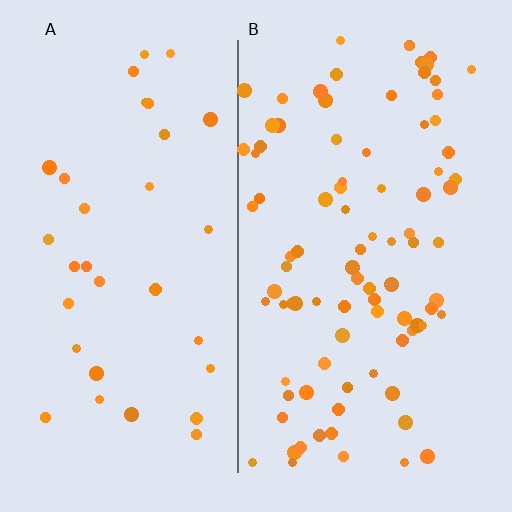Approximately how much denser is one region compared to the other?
Approximately 2.7× — region B over region A.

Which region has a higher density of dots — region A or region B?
B (the right).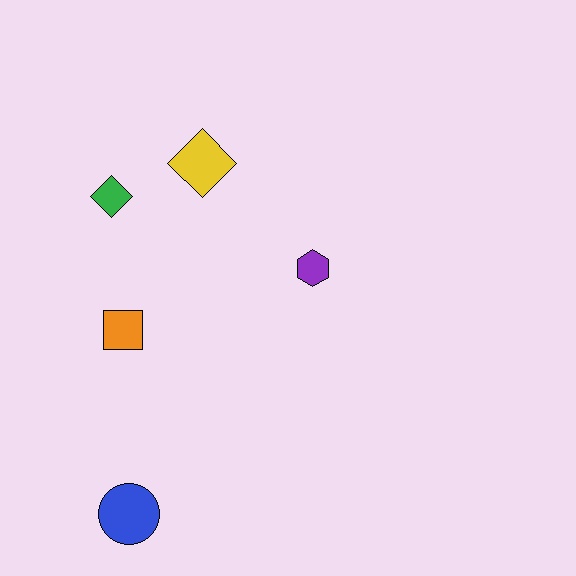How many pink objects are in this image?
There are no pink objects.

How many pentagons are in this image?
There are no pentagons.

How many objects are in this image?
There are 5 objects.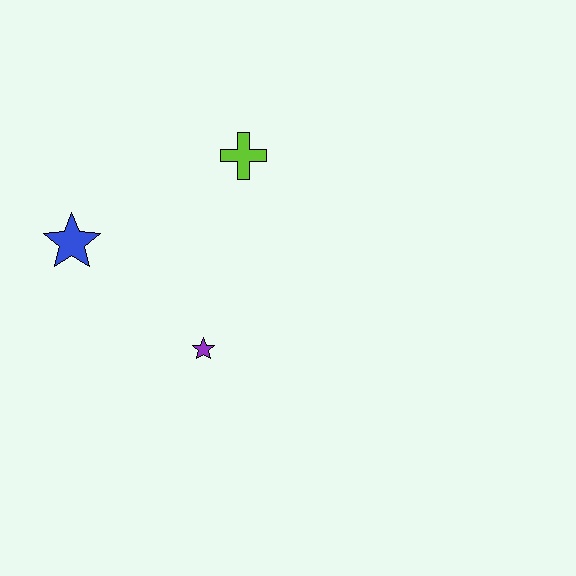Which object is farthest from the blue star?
The lime cross is farthest from the blue star.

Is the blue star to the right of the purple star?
No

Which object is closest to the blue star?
The purple star is closest to the blue star.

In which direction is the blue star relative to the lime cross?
The blue star is to the left of the lime cross.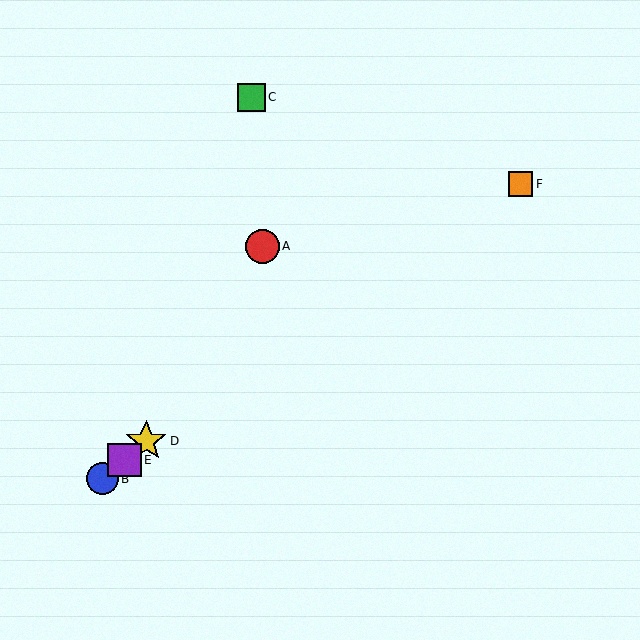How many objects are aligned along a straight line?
3 objects (B, D, E) are aligned along a straight line.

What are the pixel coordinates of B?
Object B is at (102, 479).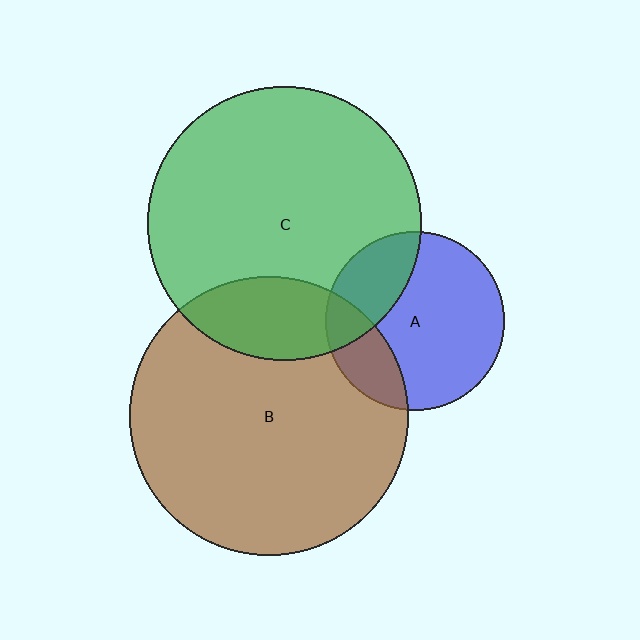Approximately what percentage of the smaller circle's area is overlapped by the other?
Approximately 20%.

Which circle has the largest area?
Circle B (brown).